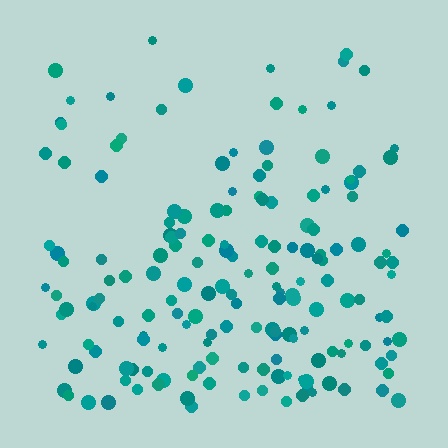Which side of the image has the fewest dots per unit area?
The top.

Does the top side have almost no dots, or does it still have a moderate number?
Still a moderate number, just noticeably fewer than the bottom.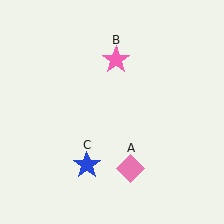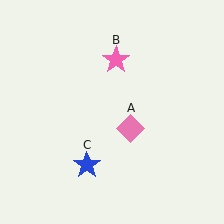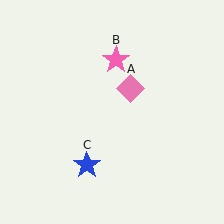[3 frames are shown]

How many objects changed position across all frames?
1 object changed position: pink diamond (object A).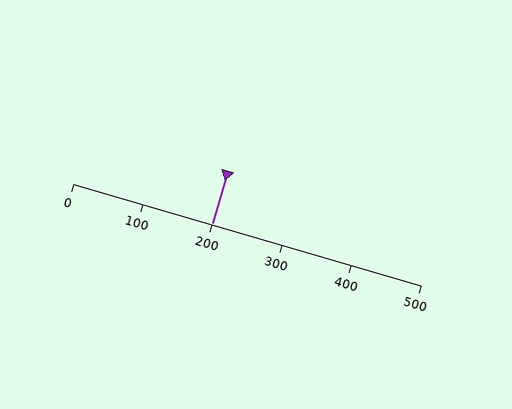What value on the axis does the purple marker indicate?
The marker indicates approximately 200.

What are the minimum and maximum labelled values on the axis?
The axis runs from 0 to 500.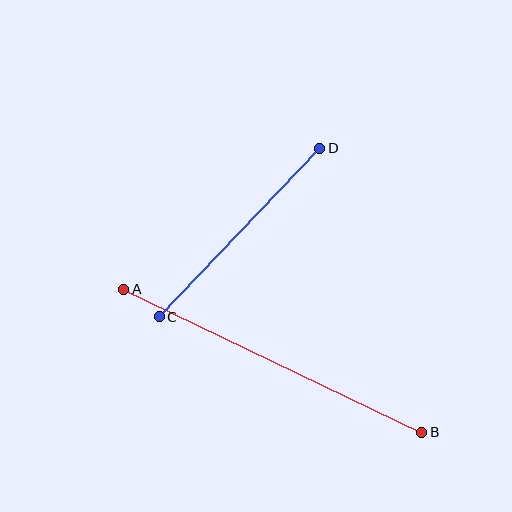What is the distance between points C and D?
The distance is approximately 233 pixels.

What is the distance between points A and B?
The distance is approximately 330 pixels.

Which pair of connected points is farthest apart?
Points A and B are farthest apart.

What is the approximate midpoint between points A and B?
The midpoint is at approximately (273, 361) pixels.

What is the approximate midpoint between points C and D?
The midpoint is at approximately (239, 233) pixels.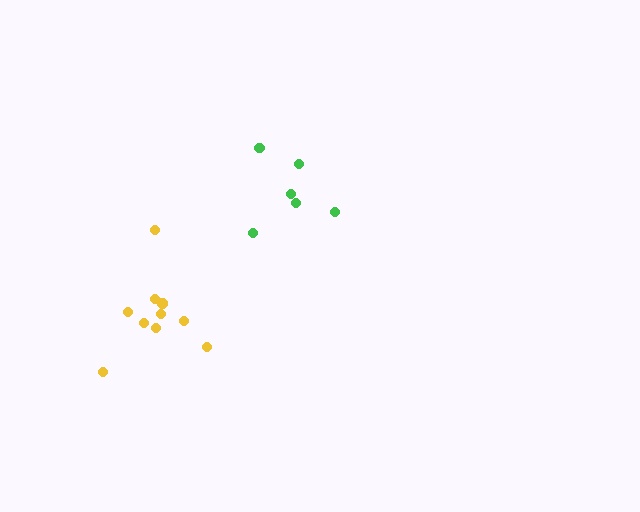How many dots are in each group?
Group 1: 6 dots, Group 2: 10 dots (16 total).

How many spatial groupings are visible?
There are 2 spatial groupings.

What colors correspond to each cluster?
The clusters are colored: green, yellow.